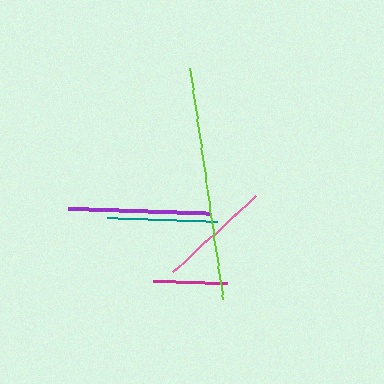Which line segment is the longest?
The lime line is the longest at approximately 234 pixels.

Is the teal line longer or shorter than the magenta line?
The teal line is longer than the magenta line.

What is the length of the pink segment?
The pink segment is approximately 113 pixels long.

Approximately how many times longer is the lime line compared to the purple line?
The lime line is approximately 1.6 times the length of the purple line.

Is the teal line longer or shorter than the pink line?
The pink line is longer than the teal line.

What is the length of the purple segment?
The purple segment is approximately 143 pixels long.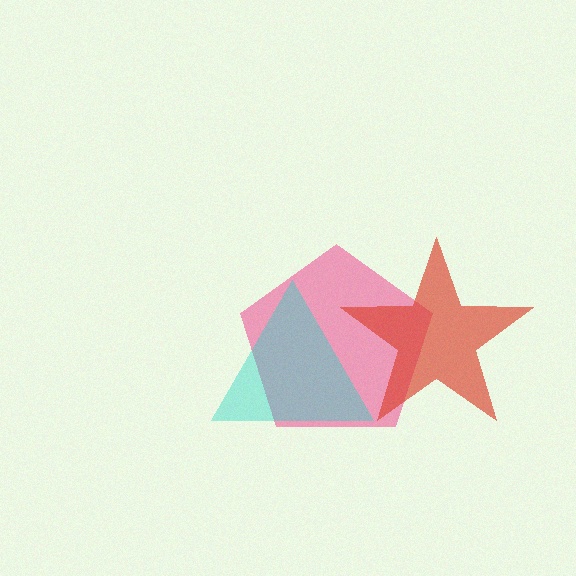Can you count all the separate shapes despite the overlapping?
Yes, there are 3 separate shapes.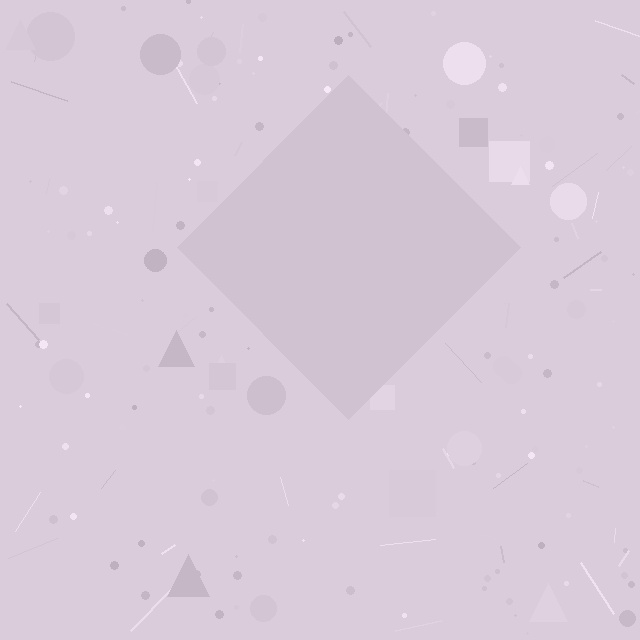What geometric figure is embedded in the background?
A diamond is embedded in the background.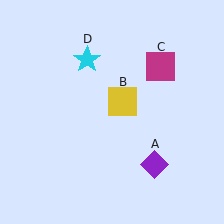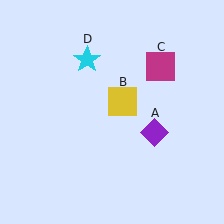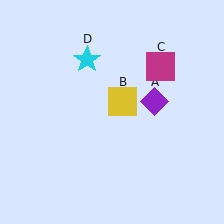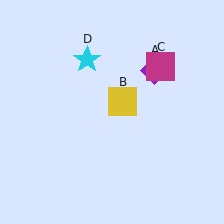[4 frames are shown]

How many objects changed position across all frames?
1 object changed position: purple diamond (object A).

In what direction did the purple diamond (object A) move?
The purple diamond (object A) moved up.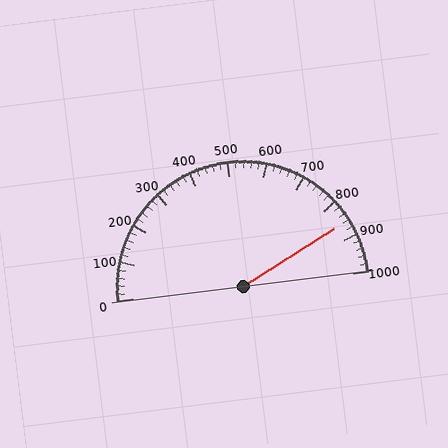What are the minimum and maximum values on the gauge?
The gauge ranges from 0 to 1000.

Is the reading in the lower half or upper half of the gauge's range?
The reading is in the upper half of the range (0 to 1000).